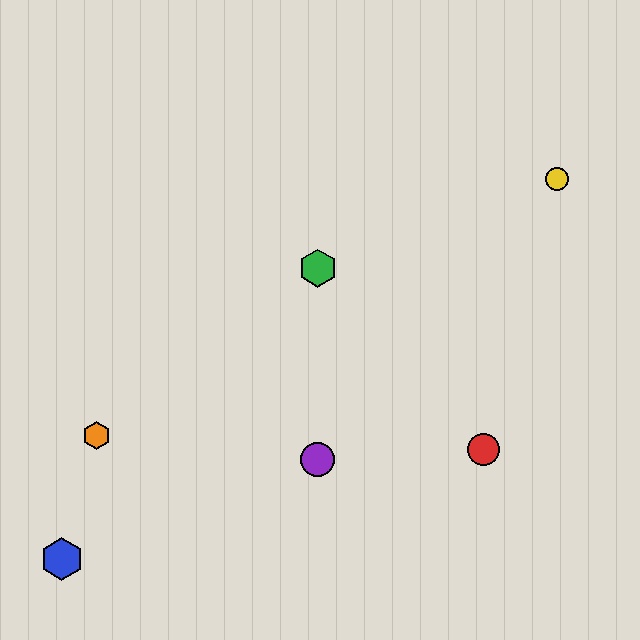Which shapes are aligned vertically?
The green hexagon, the purple circle are aligned vertically.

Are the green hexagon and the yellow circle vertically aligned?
No, the green hexagon is at x≈318 and the yellow circle is at x≈557.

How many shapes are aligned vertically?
2 shapes (the green hexagon, the purple circle) are aligned vertically.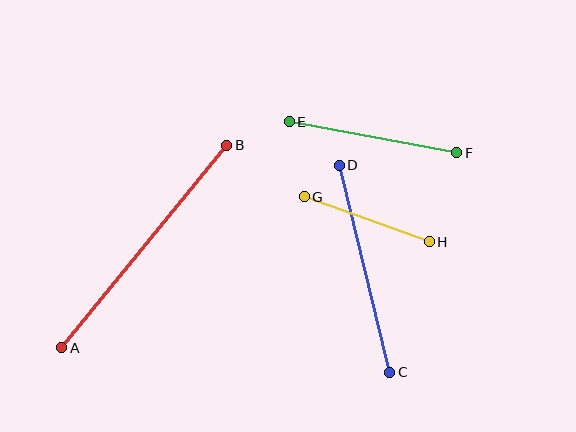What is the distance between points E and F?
The distance is approximately 171 pixels.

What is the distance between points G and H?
The distance is approximately 133 pixels.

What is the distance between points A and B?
The distance is approximately 261 pixels.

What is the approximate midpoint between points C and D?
The midpoint is at approximately (365, 269) pixels.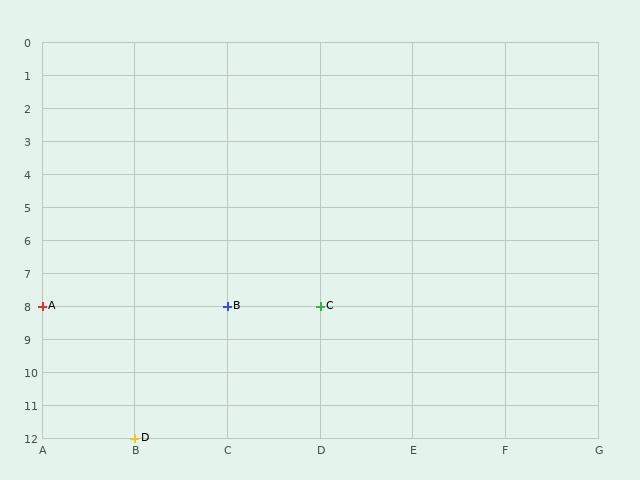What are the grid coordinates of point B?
Point B is at grid coordinates (C, 8).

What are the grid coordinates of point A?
Point A is at grid coordinates (A, 8).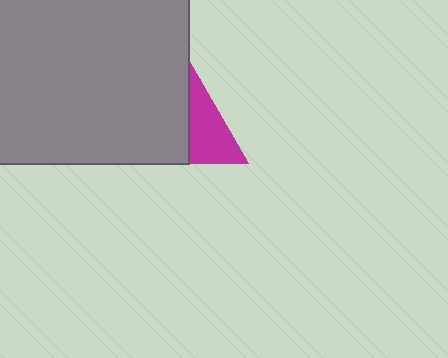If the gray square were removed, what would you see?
You would see the complete magenta triangle.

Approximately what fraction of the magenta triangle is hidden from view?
Roughly 52% of the magenta triangle is hidden behind the gray square.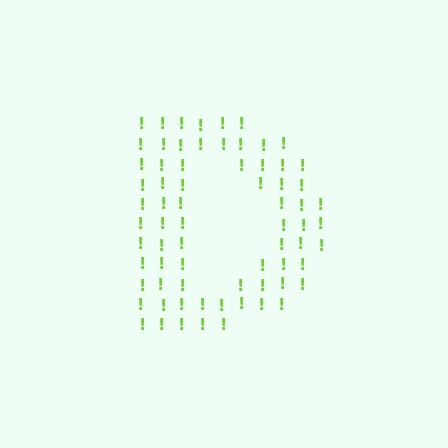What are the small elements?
The small elements are exclamation marks.